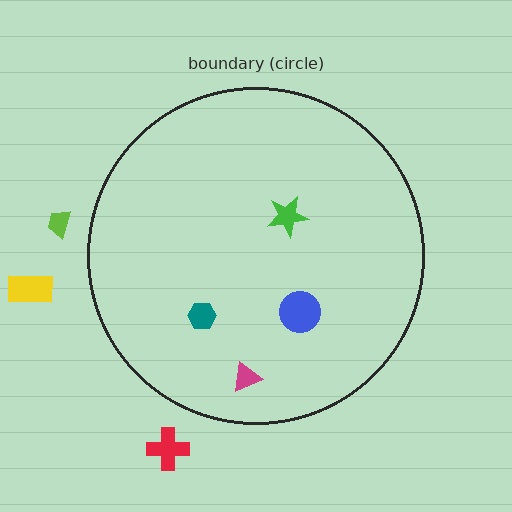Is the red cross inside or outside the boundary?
Outside.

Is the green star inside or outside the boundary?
Inside.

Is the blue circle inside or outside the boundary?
Inside.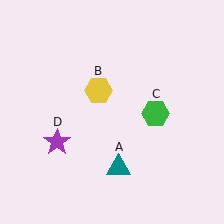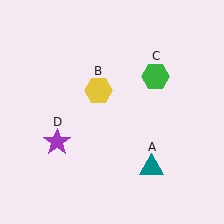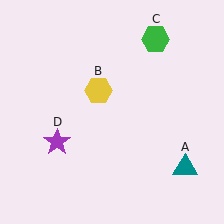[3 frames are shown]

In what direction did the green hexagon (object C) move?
The green hexagon (object C) moved up.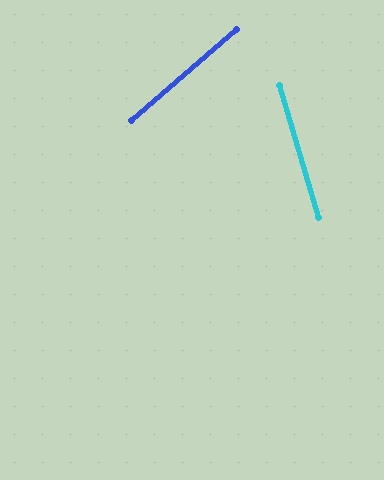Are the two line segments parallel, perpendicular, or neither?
Neither parallel nor perpendicular — they differ by about 66°.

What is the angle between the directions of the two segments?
Approximately 66 degrees.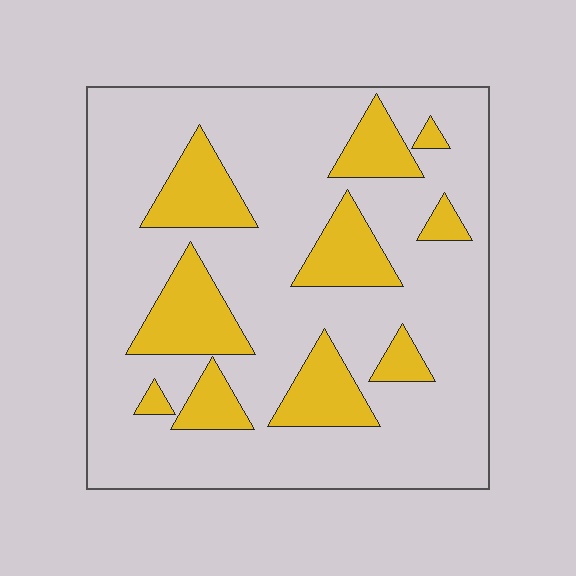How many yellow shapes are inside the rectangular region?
10.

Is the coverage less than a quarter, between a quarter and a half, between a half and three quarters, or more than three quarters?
Less than a quarter.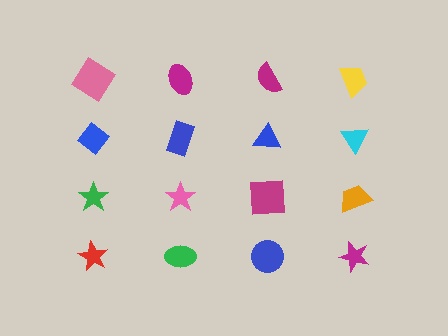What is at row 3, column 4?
An orange trapezoid.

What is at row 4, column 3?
A blue circle.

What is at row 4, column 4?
A magenta star.